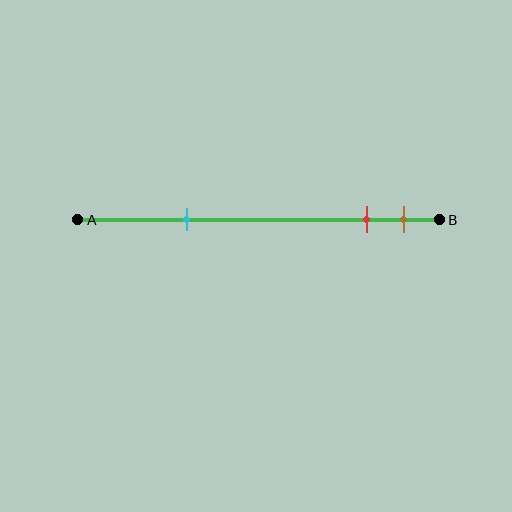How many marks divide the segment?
There are 3 marks dividing the segment.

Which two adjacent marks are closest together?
The red and brown marks are the closest adjacent pair.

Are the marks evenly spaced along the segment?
No, the marks are not evenly spaced.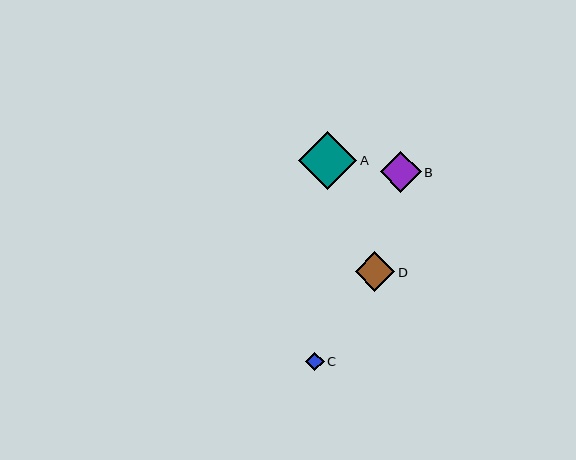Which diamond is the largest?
Diamond A is the largest with a size of approximately 58 pixels.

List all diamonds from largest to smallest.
From largest to smallest: A, B, D, C.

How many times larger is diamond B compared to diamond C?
Diamond B is approximately 2.2 times the size of diamond C.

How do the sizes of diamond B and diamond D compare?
Diamond B and diamond D are approximately the same size.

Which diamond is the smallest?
Diamond C is the smallest with a size of approximately 18 pixels.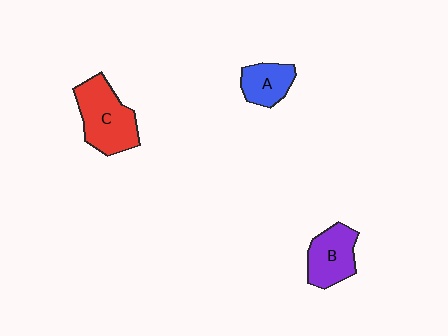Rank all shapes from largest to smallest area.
From largest to smallest: C (red), B (purple), A (blue).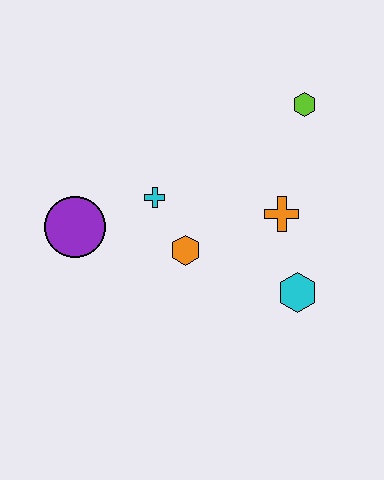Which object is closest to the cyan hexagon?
The orange cross is closest to the cyan hexagon.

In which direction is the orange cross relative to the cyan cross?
The orange cross is to the right of the cyan cross.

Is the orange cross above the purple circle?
Yes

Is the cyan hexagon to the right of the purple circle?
Yes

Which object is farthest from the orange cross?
The purple circle is farthest from the orange cross.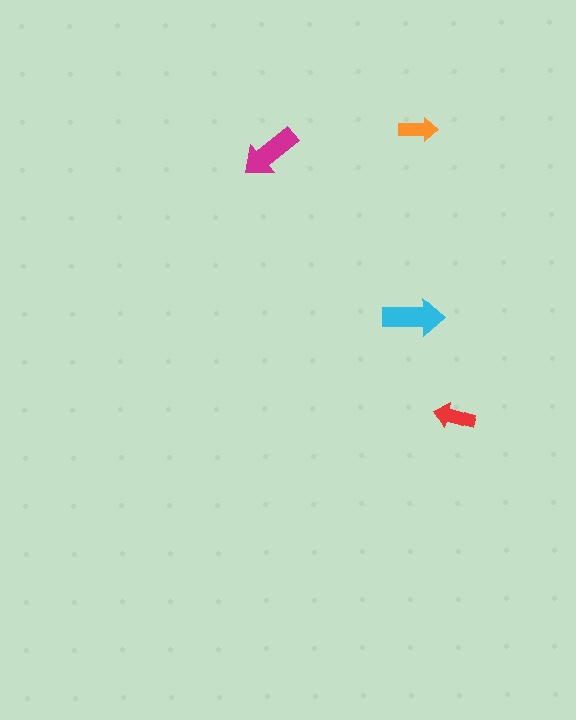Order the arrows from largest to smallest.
the cyan one, the magenta one, the red one, the orange one.